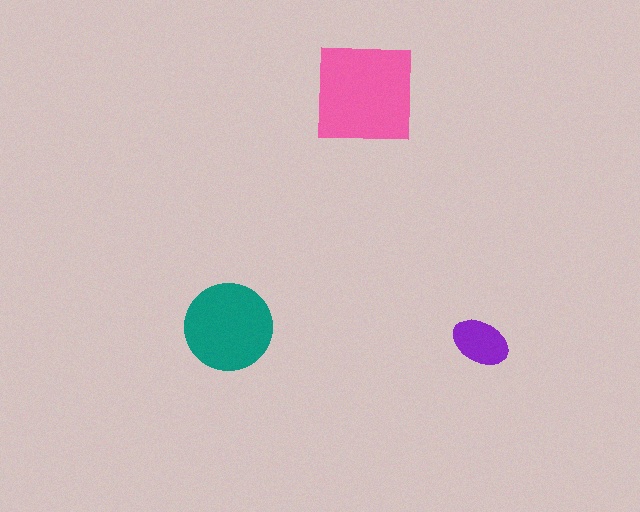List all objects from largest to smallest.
The pink square, the teal circle, the purple ellipse.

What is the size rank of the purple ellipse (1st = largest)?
3rd.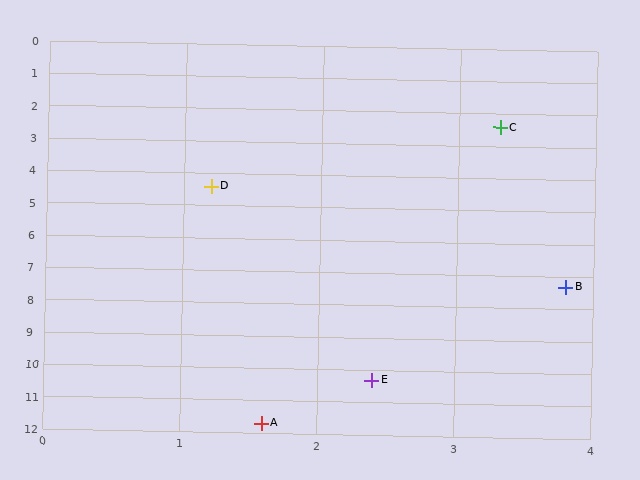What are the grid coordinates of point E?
Point E is at approximately (2.4, 10.3).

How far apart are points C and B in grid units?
Points C and B are about 4.9 grid units apart.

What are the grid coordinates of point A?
Point A is at approximately (1.6, 11.7).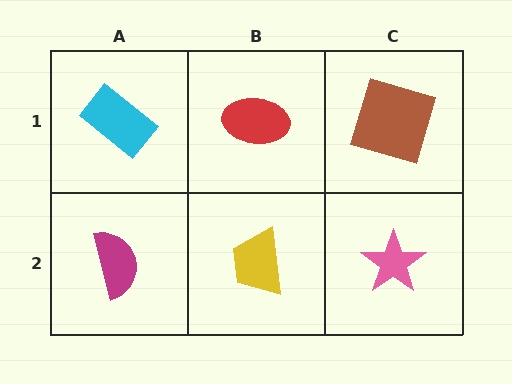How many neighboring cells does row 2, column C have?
2.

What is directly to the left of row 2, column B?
A magenta semicircle.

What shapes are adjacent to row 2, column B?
A red ellipse (row 1, column B), a magenta semicircle (row 2, column A), a pink star (row 2, column C).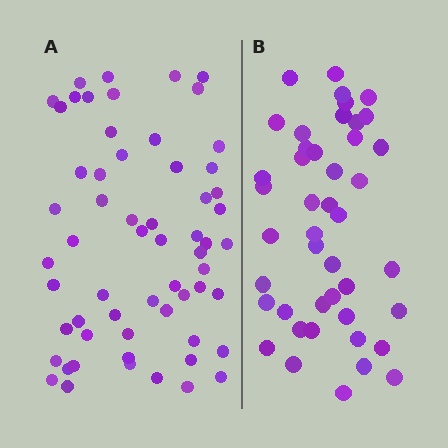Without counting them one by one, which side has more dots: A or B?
Region A (the left region) has more dots.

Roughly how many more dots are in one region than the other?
Region A has approximately 15 more dots than region B.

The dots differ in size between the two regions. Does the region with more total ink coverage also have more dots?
No. Region B has more total ink coverage because its dots are larger, but region A actually contains more individual dots. Total area can be misleading — the number of items is what matters here.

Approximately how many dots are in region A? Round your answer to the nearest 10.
About 60 dots.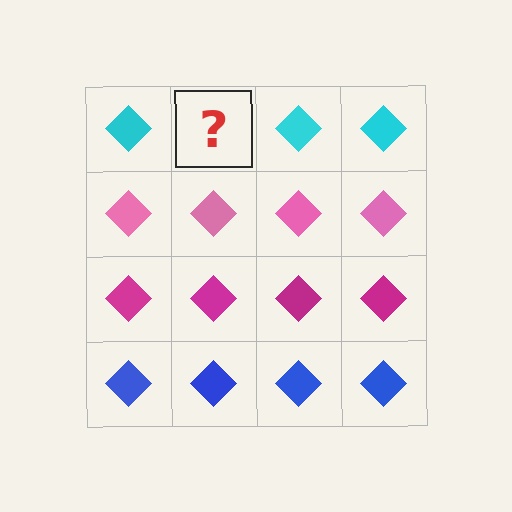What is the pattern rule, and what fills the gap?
The rule is that each row has a consistent color. The gap should be filled with a cyan diamond.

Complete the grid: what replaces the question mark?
The question mark should be replaced with a cyan diamond.